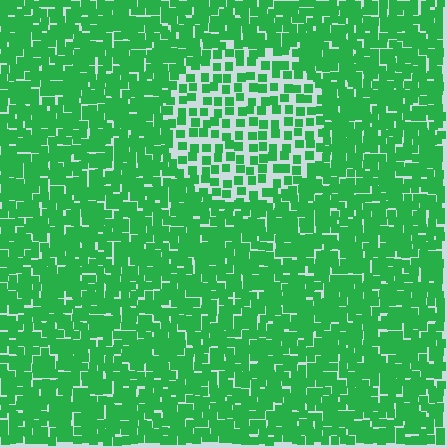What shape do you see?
I see a circle.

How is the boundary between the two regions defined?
The boundary is defined by a change in element density (approximately 2.1x ratio). All elements are the same color, size, and shape.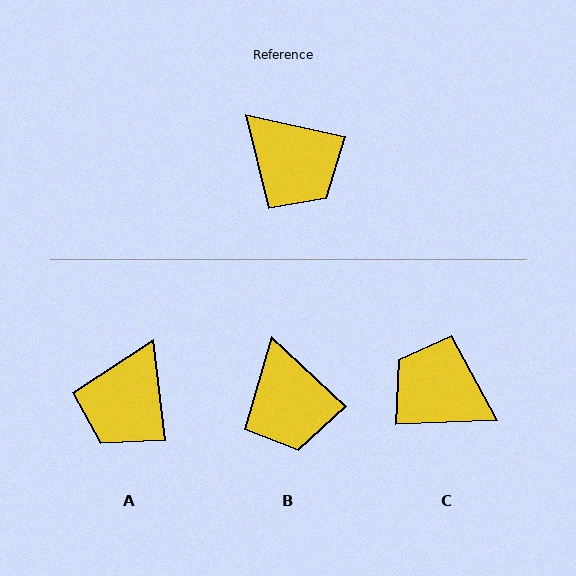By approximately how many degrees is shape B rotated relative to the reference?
Approximately 30 degrees clockwise.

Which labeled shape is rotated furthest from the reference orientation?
C, about 165 degrees away.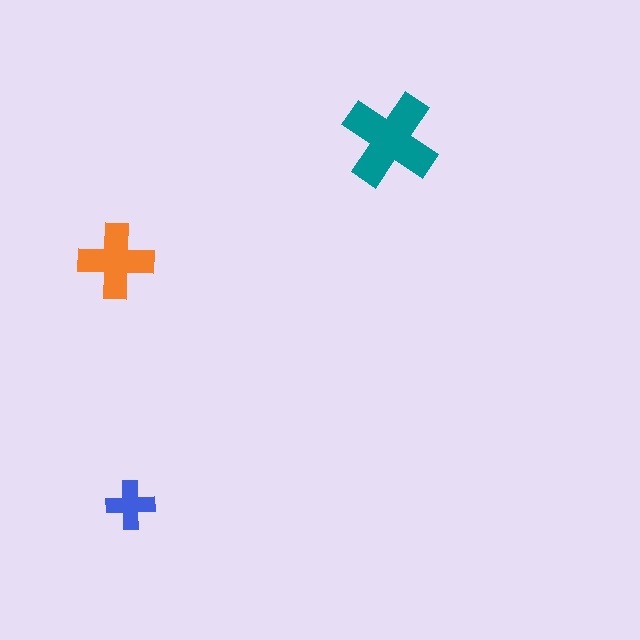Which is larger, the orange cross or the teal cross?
The teal one.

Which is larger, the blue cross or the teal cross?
The teal one.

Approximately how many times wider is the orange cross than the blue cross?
About 1.5 times wider.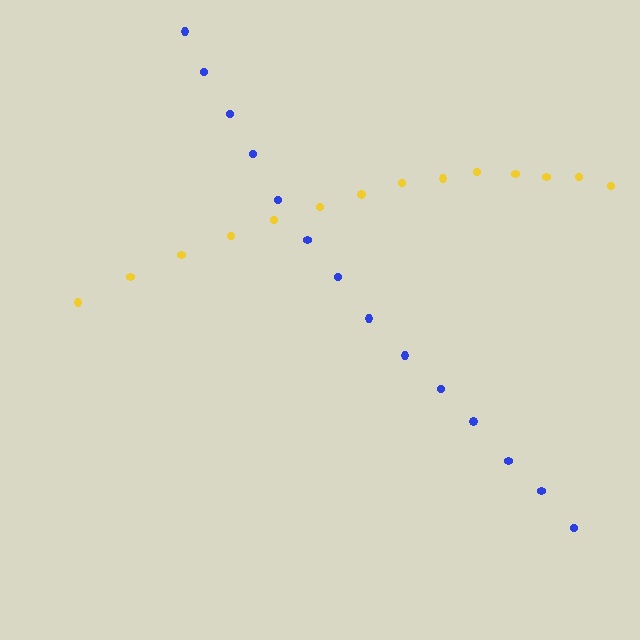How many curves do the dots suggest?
There are 2 distinct paths.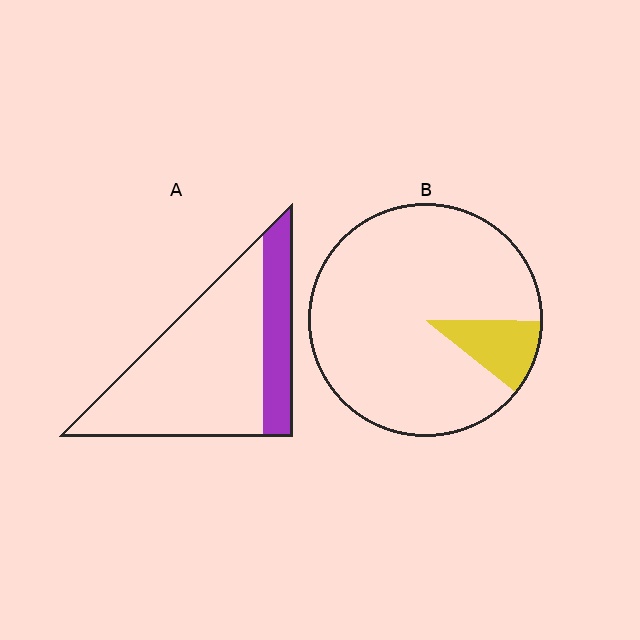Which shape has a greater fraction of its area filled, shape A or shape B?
Shape A.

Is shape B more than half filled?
No.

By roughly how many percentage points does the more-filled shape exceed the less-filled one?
By roughly 15 percentage points (A over B).